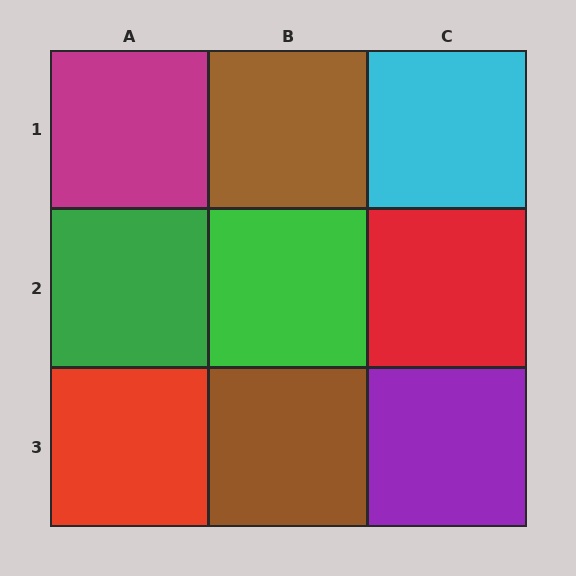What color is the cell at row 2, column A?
Green.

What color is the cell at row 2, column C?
Red.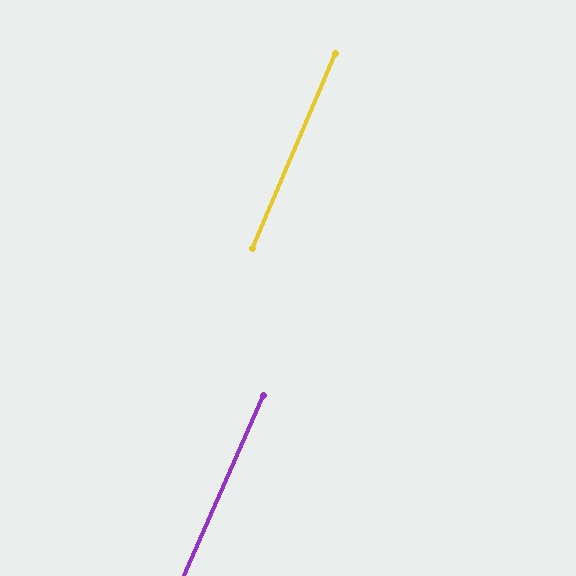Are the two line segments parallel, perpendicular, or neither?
Parallel — their directions differ by only 0.9°.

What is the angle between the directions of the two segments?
Approximately 1 degree.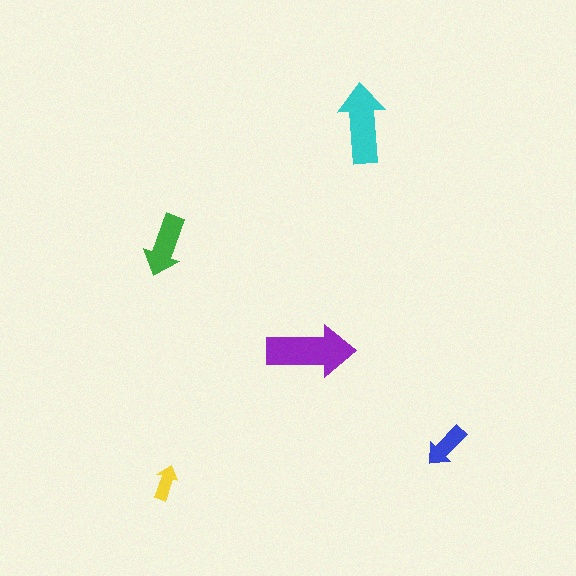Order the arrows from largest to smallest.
the purple one, the cyan one, the green one, the blue one, the yellow one.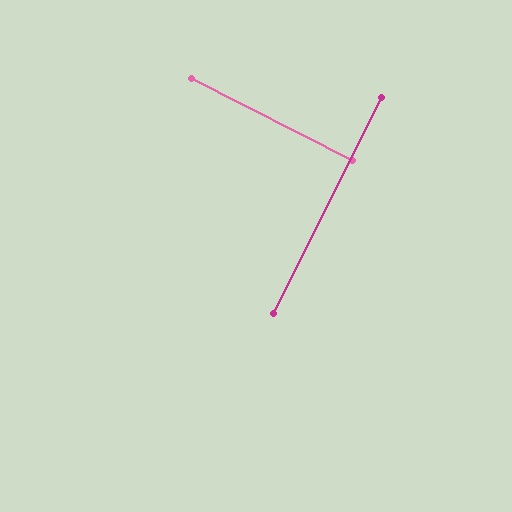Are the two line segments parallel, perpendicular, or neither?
Perpendicular — they meet at approximately 90°.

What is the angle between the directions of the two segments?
Approximately 90 degrees.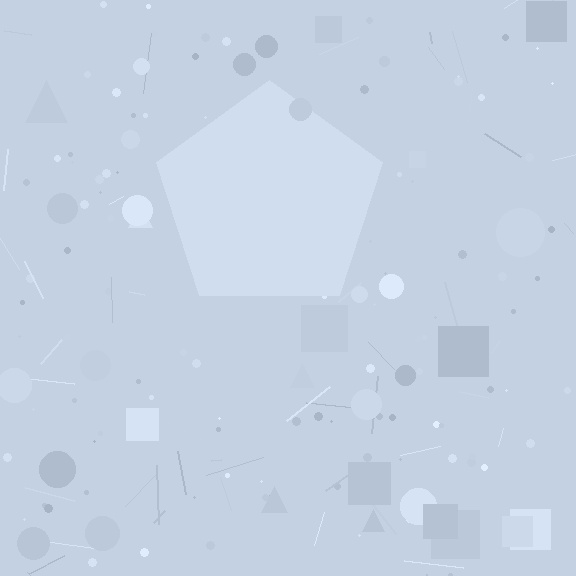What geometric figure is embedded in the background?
A pentagon is embedded in the background.